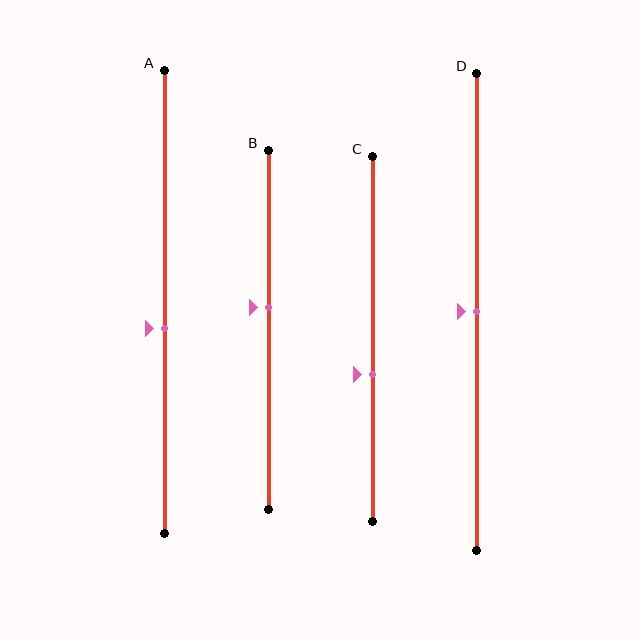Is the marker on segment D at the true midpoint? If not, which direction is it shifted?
Yes, the marker on segment D is at the true midpoint.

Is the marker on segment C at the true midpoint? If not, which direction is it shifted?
No, the marker on segment C is shifted downward by about 10% of the segment length.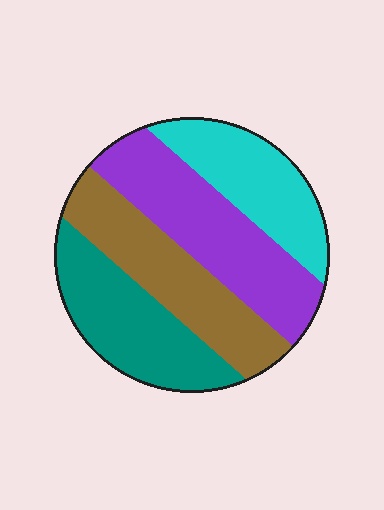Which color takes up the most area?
Purple, at roughly 30%.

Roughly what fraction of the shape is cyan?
Cyan takes up less than a quarter of the shape.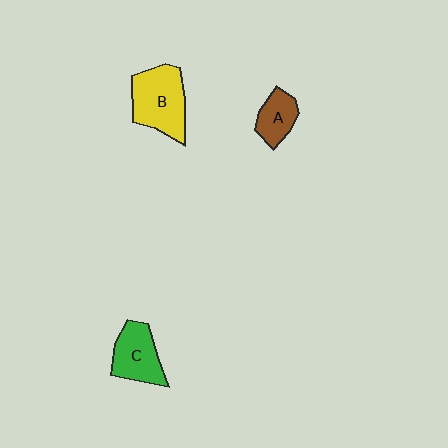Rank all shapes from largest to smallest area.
From largest to smallest: B (yellow), C (green), A (brown).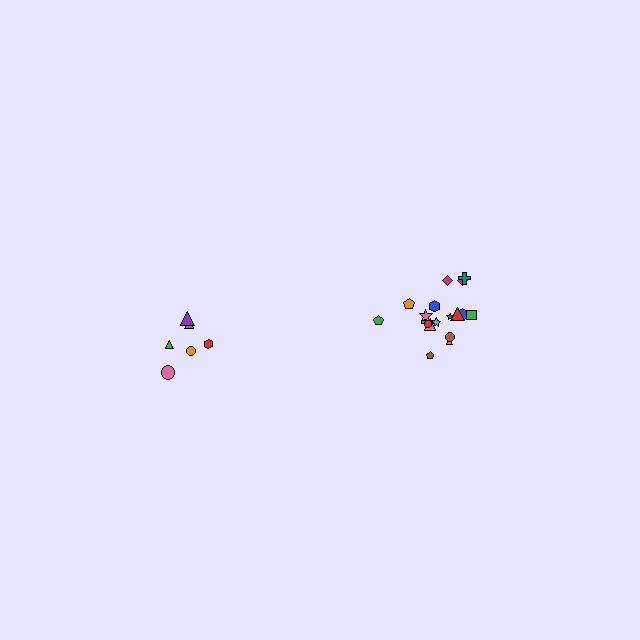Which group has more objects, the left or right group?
The right group.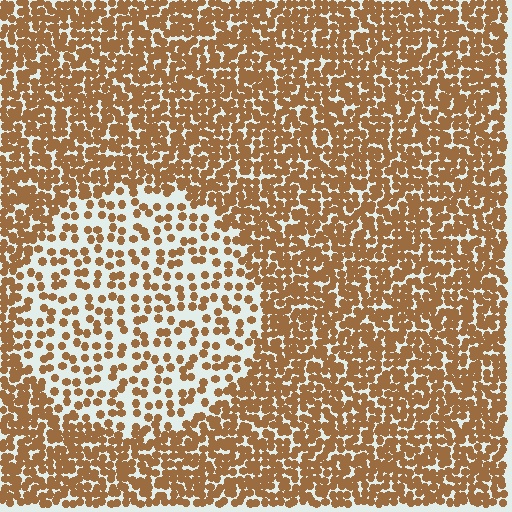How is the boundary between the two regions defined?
The boundary is defined by a change in element density (approximately 2.3x ratio). All elements are the same color, size, and shape.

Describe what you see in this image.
The image contains small brown elements arranged at two different densities. A circle-shaped region is visible where the elements are less densely packed than the surrounding area.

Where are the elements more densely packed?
The elements are more densely packed outside the circle boundary.